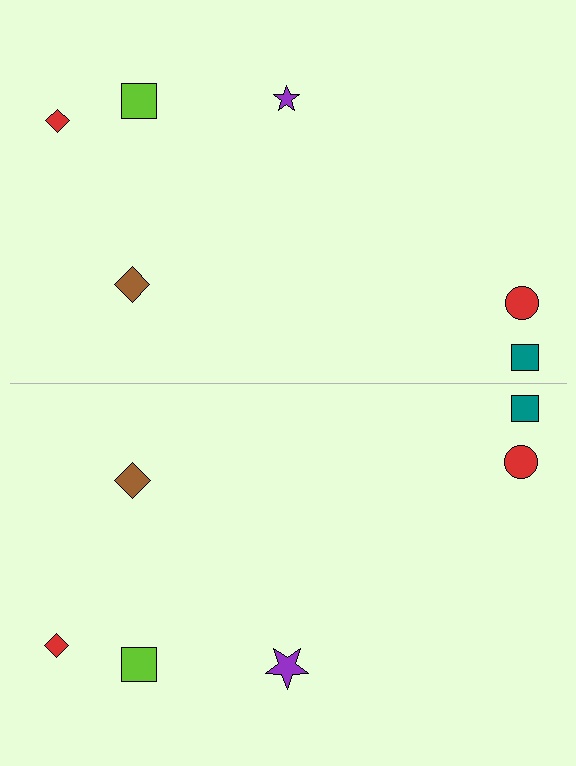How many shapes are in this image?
There are 12 shapes in this image.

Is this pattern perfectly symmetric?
No, the pattern is not perfectly symmetric. The purple star on the bottom side has a different size than its mirror counterpart.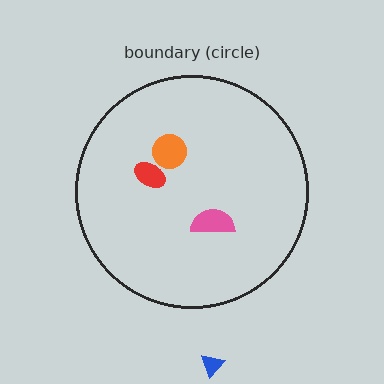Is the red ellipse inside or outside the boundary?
Inside.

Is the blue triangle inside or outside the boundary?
Outside.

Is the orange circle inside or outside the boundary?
Inside.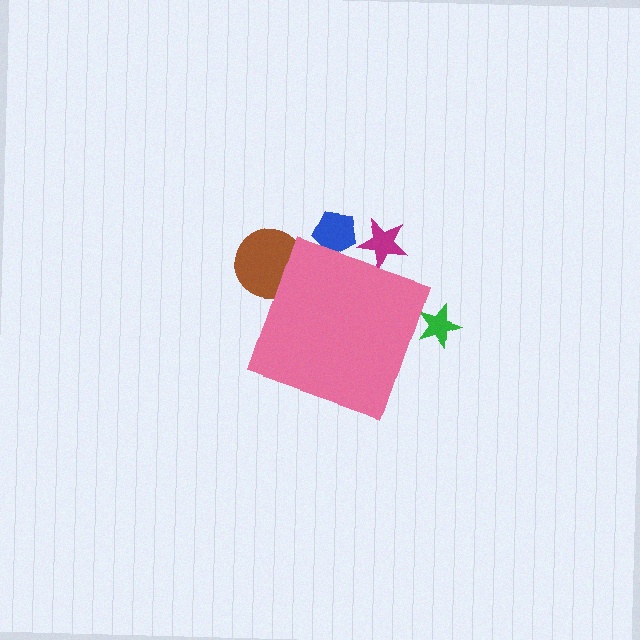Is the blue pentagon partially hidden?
Yes, the blue pentagon is partially hidden behind the pink diamond.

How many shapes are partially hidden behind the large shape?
4 shapes are partially hidden.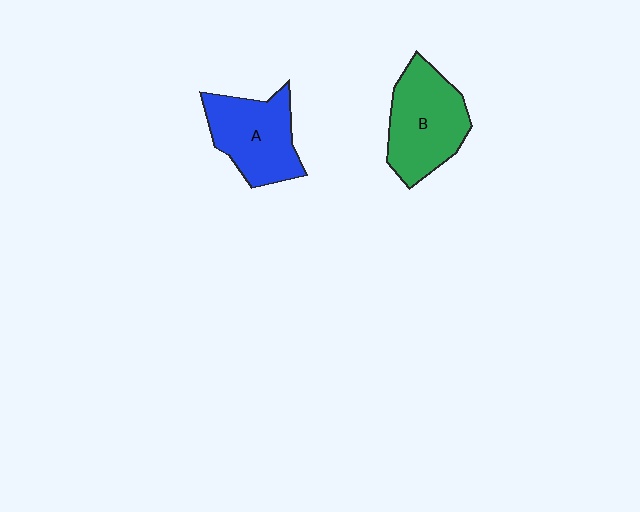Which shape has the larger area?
Shape B (green).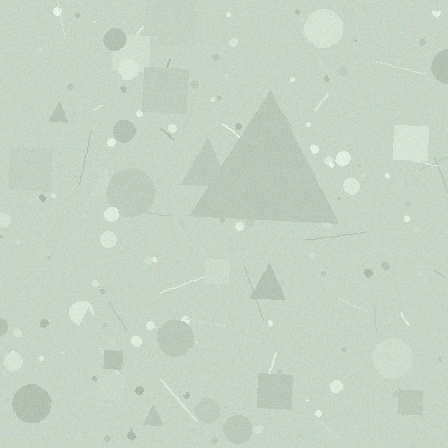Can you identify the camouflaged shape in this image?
The camouflaged shape is a triangle.